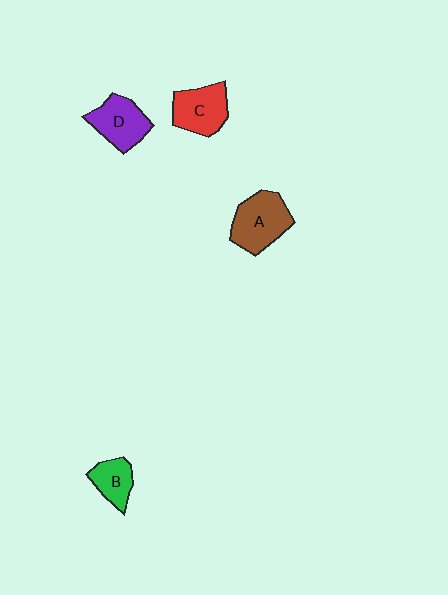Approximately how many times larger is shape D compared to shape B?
Approximately 1.5 times.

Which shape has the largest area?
Shape A (brown).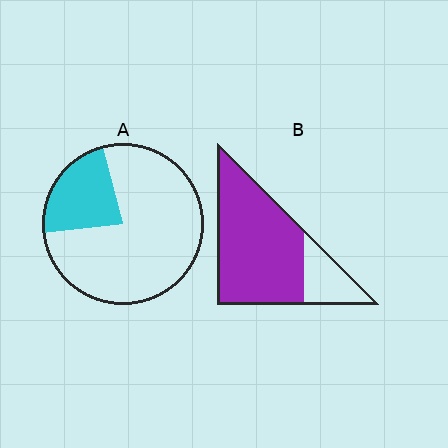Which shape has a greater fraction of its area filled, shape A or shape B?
Shape B.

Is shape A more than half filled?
No.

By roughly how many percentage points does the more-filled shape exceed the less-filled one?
By roughly 55 percentage points (B over A).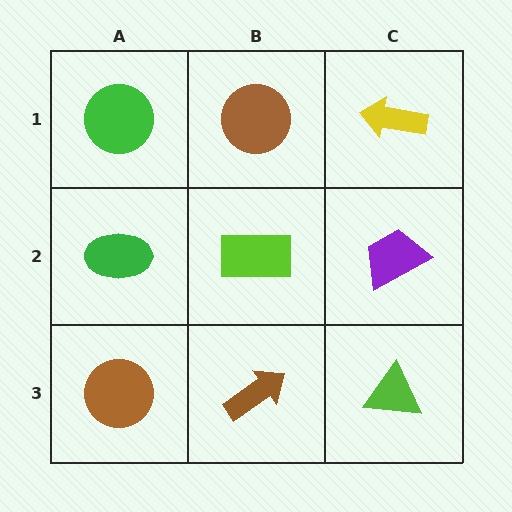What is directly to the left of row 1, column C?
A brown circle.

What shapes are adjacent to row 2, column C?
A yellow arrow (row 1, column C), a lime triangle (row 3, column C), a lime rectangle (row 2, column B).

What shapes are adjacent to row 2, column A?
A green circle (row 1, column A), a brown circle (row 3, column A), a lime rectangle (row 2, column B).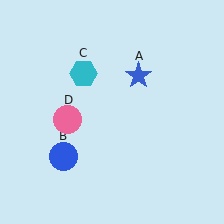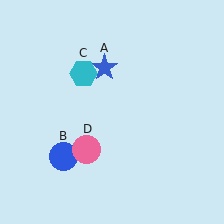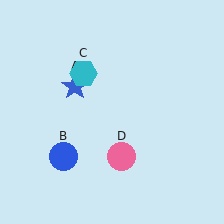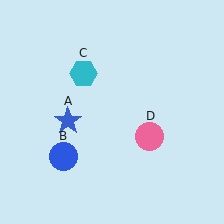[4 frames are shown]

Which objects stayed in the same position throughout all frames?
Blue circle (object B) and cyan hexagon (object C) remained stationary.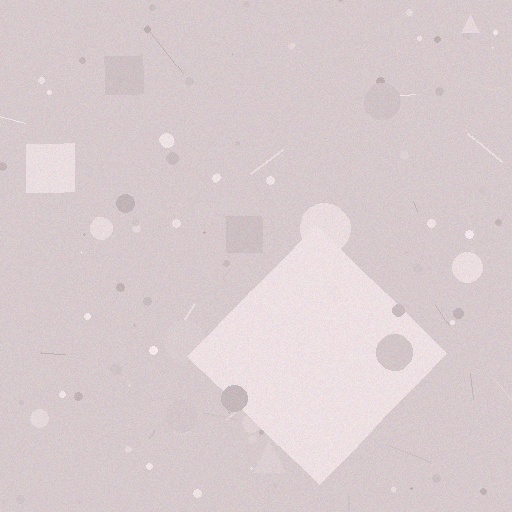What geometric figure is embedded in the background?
A diamond is embedded in the background.